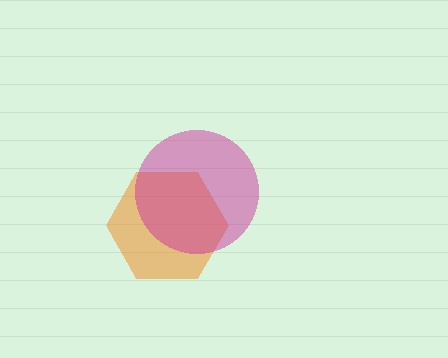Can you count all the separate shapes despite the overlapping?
Yes, there are 2 separate shapes.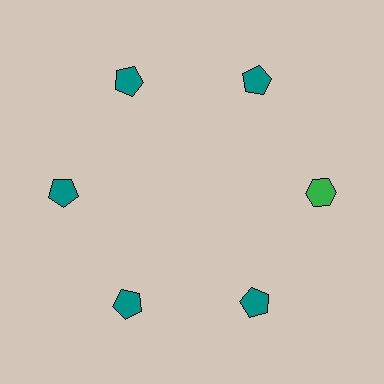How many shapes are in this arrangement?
There are 6 shapes arranged in a ring pattern.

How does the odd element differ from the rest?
It differs in both color (green instead of teal) and shape (hexagon instead of pentagon).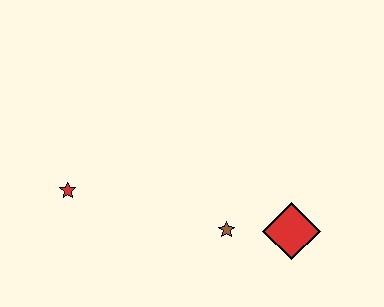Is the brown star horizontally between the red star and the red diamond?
Yes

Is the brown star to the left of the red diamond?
Yes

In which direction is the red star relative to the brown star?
The red star is to the left of the brown star.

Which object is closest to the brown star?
The red diamond is closest to the brown star.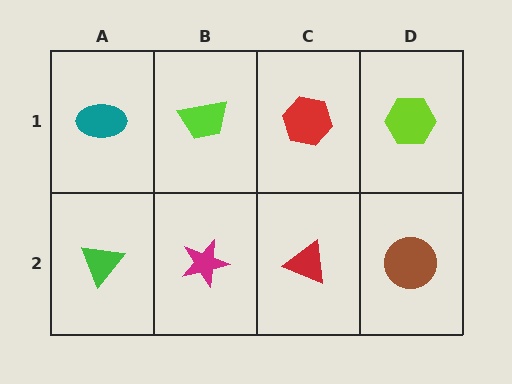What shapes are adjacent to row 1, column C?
A red triangle (row 2, column C), a lime trapezoid (row 1, column B), a lime hexagon (row 1, column D).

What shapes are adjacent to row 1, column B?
A magenta star (row 2, column B), a teal ellipse (row 1, column A), a red hexagon (row 1, column C).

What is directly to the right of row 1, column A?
A lime trapezoid.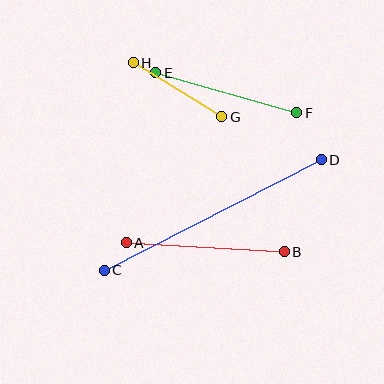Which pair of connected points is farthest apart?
Points C and D are farthest apart.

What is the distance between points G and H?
The distance is approximately 104 pixels.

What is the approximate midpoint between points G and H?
The midpoint is at approximately (177, 90) pixels.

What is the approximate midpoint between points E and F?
The midpoint is at approximately (226, 93) pixels.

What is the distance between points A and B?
The distance is approximately 158 pixels.